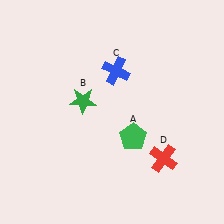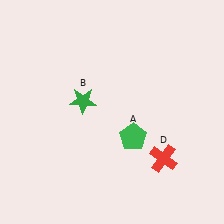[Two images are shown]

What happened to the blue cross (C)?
The blue cross (C) was removed in Image 2. It was in the top-right area of Image 1.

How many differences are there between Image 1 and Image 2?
There is 1 difference between the two images.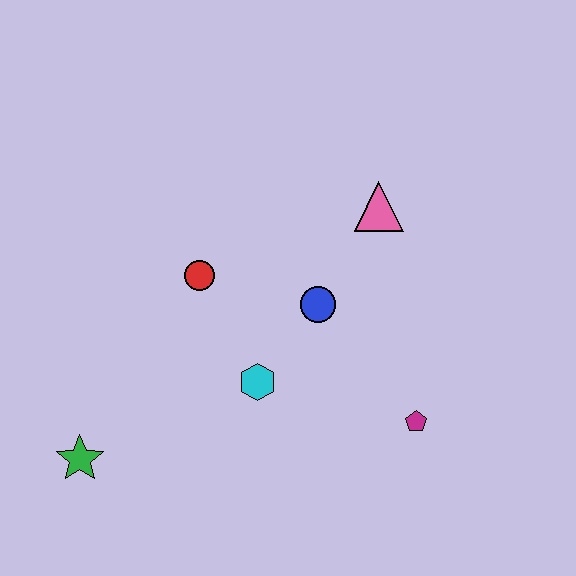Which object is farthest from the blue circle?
The green star is farthest from the blue circle.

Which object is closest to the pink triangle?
The blue circle is closest to the pink triangle.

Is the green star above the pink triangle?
No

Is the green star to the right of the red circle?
No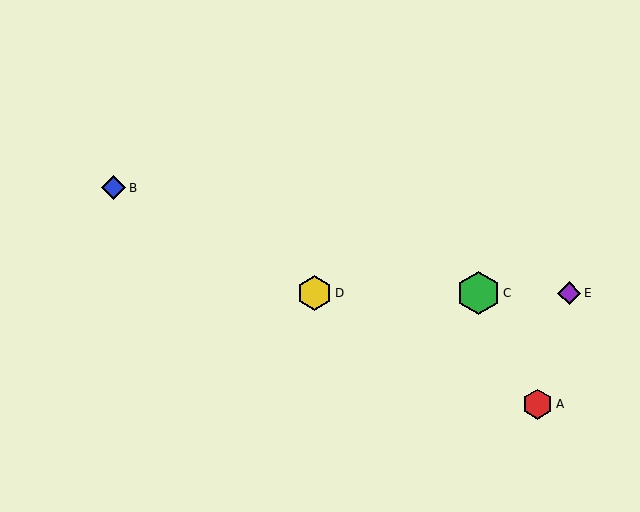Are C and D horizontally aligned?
Yes, both are at y≈293.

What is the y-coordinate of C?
Object C is at y≈293.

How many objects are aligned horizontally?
3 objects (C, D, E) are aligned horizontally.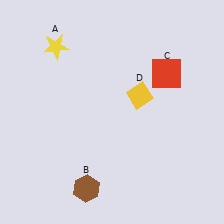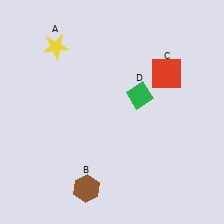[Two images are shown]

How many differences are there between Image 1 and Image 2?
There is 1 difference between the two images.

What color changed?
The diamond (D) changed from yellow in Image 1 to green in Image 2.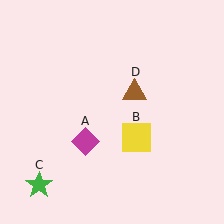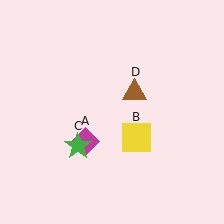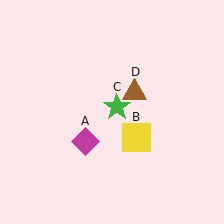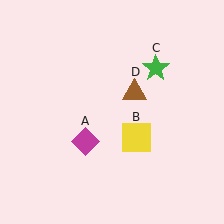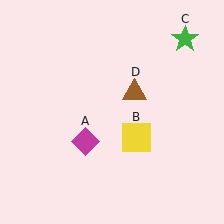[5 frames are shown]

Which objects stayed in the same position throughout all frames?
Magenta diamond (object A) and yellow square (object B) and brown triangle (object D) remained stationary.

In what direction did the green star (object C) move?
The green star (object C) moved up and to the right.